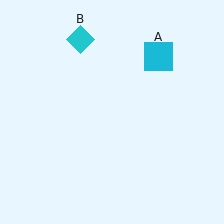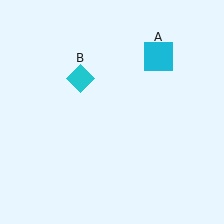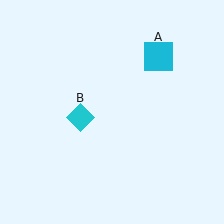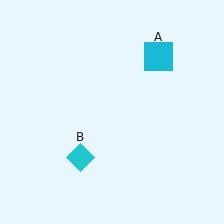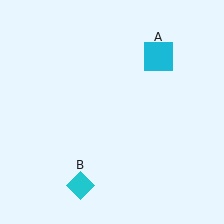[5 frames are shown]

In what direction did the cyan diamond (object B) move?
The cyan diamond (object B) moved down.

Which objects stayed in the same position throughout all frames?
Cyan square (object A) remained stationary.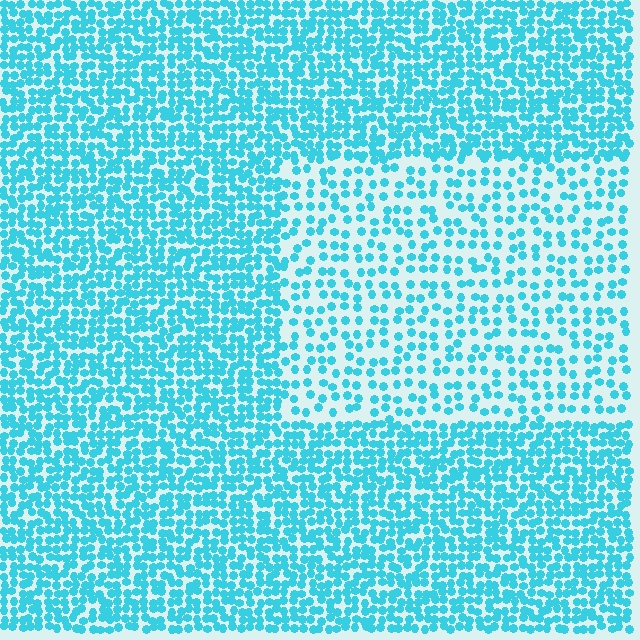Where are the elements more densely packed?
The elements are more densely packed outside the rectangle boundary.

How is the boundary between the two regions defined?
The boundary is defined by a change in element density (approximately 2.1x ratio). All elements are the same color, size, and shape.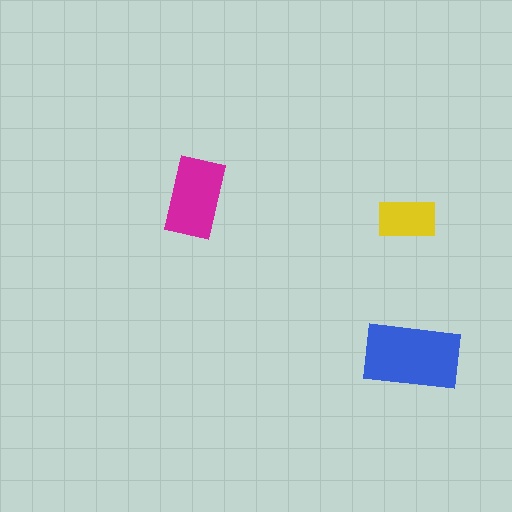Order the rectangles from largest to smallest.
the blue one, the magenta one, the yellow one.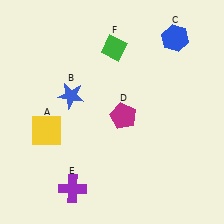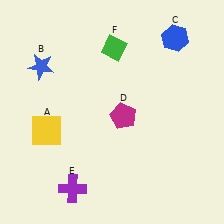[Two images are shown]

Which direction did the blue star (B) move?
The blue star (B) moved left.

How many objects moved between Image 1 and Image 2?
1 object moved between the two images.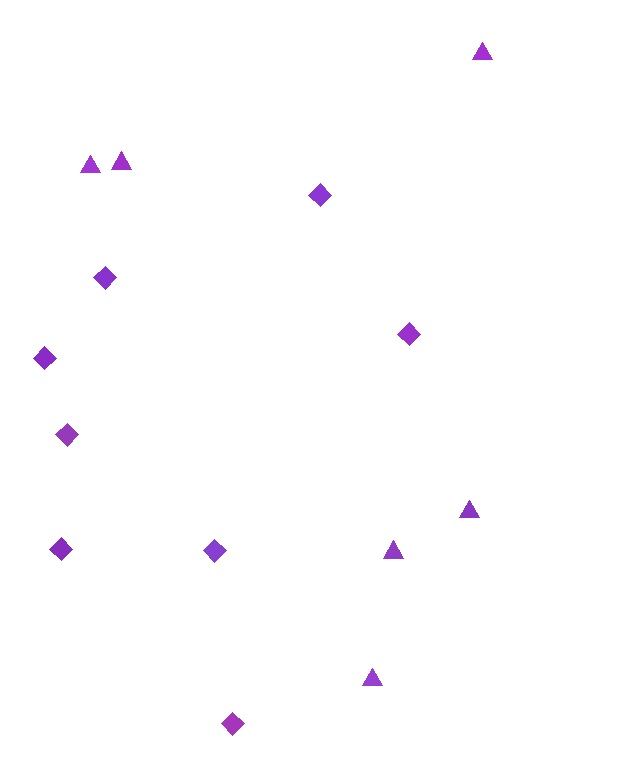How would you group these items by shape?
There are 2 groups: one group of diamonds (8) and one group of triangles (6).